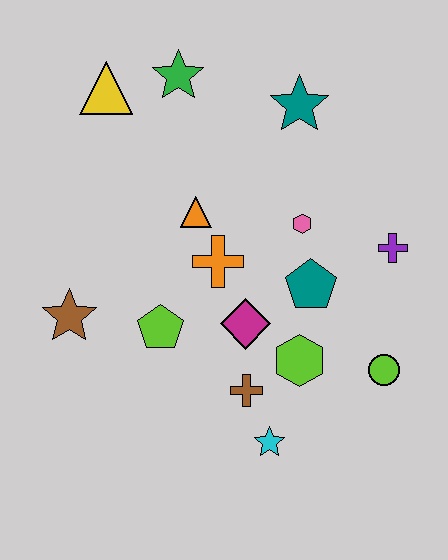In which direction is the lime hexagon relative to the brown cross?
The lime hexagon is to the right of the brown cross.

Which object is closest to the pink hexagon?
The teal pentagon is closest to the pink hexagon.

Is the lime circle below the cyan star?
No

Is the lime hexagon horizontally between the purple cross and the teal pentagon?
No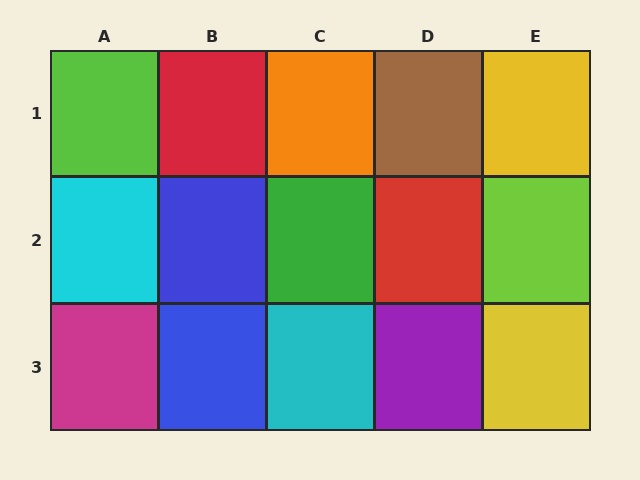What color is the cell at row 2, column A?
Cyan.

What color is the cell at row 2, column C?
Green.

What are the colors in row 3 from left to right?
Magenta, blue, cyan, purple, yellow.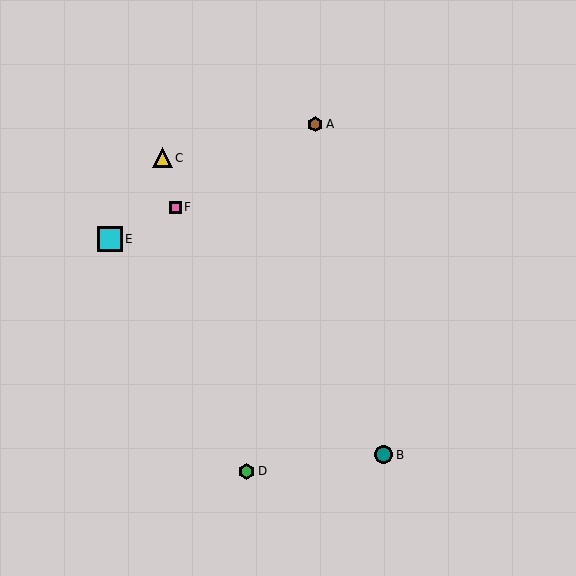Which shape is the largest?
The cyan square (labeled E) is the largest.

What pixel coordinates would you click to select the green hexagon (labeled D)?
Click at (247, 471) to select the green hexagon D.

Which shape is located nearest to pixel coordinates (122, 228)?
The cyan square (labeled E) at (110, 239) is nearest to that location.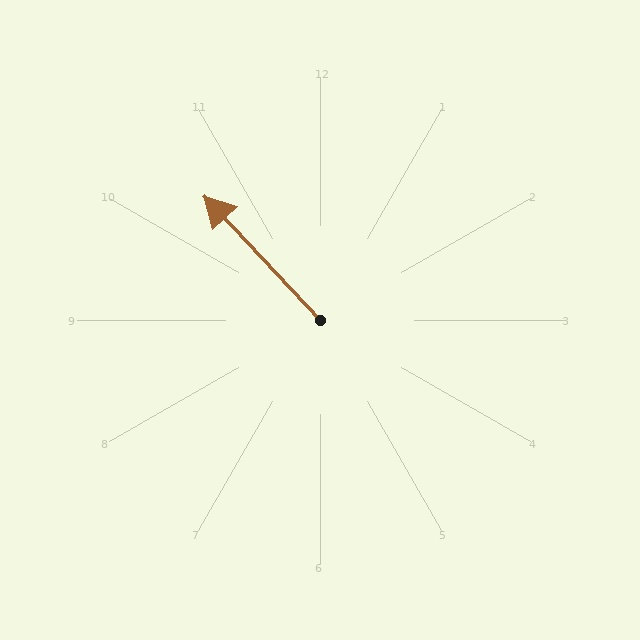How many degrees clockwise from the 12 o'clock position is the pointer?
Approximately 317 degrees.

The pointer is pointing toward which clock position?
Roughly 11 o'clock.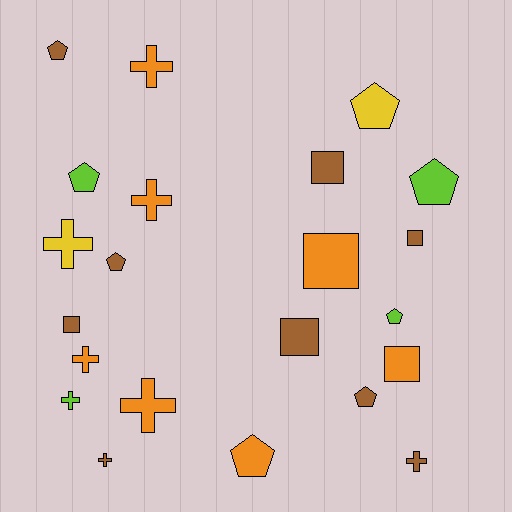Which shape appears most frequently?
Cross, with 8 objects.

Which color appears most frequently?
Brown, with 9 objects.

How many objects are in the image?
There are 22 objects.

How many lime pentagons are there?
There are 3 lime pentagons.